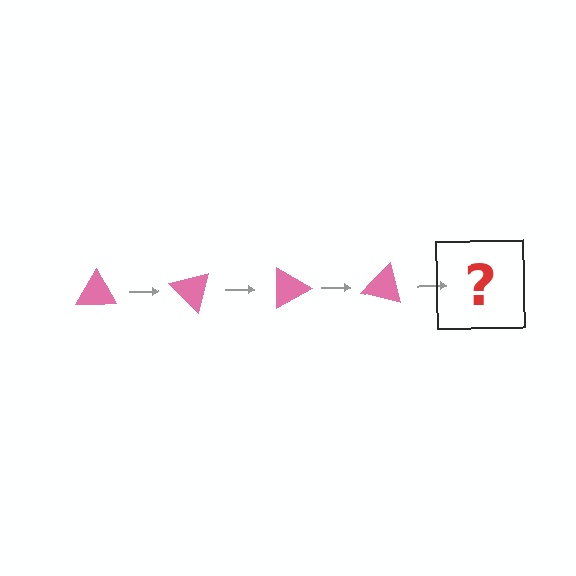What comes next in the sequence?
The next element should be a pink triangle rotated 180 degrees.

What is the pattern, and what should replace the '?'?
The pattern is that the triangle rotates 45 degrees each step. The '?' should be a pink triangle rotated 180 degrees.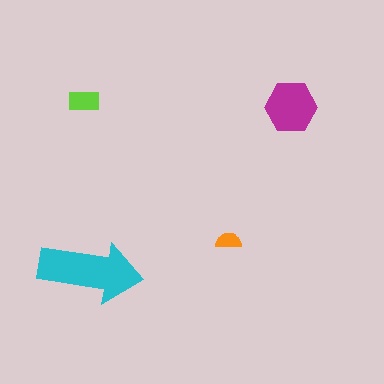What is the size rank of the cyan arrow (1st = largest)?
1st.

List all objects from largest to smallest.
The cyan arrow, the magenta hexagon, the lime rectangle, the orange semicircle.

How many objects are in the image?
There are 4 objects in the image.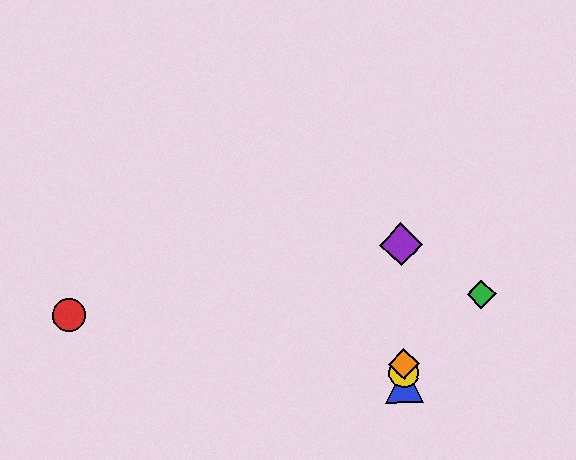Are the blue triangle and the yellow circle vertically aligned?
Yes, both are at x≈405.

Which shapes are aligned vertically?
The blue triangle, the yellow circle, the purple diamond, the orange diamond are aligned vertically.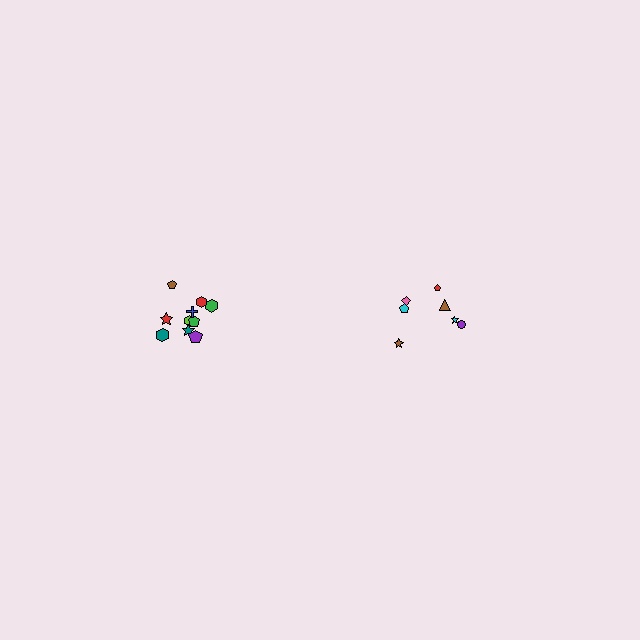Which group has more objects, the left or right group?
The left group.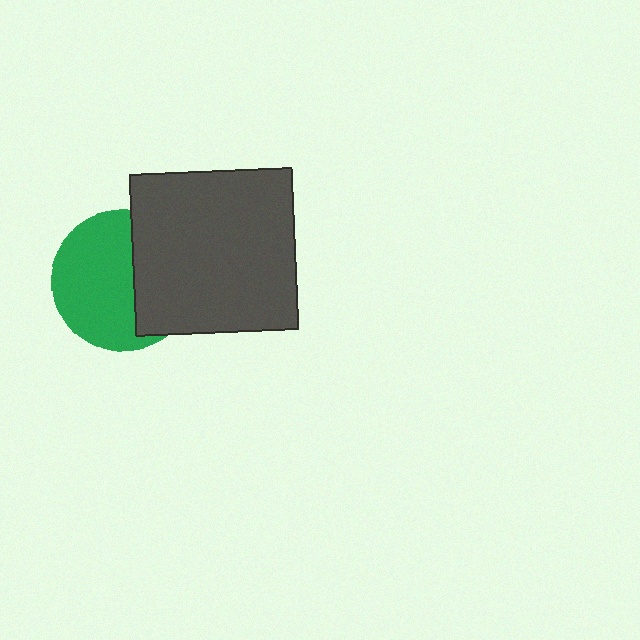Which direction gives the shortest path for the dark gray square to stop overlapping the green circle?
Moving right gives the shortest separation.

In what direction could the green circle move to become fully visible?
The green circle could move left. That would shift it out from behind the dark gray square entirely.